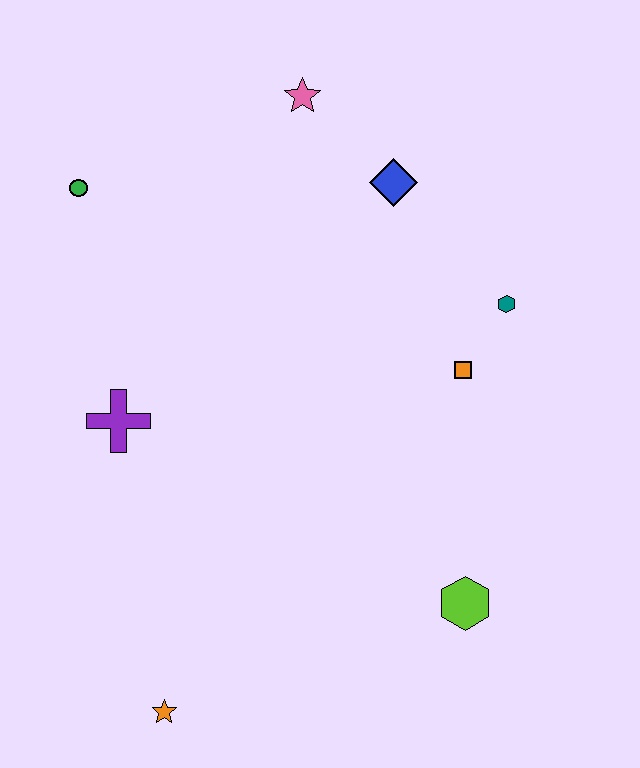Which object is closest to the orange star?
The purple cross is closest to the orange star.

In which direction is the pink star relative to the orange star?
The pink star is above the orange star.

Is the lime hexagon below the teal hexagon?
Yes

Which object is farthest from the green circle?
The lime hexagon is farthest from the green circle.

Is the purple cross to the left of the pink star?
Yes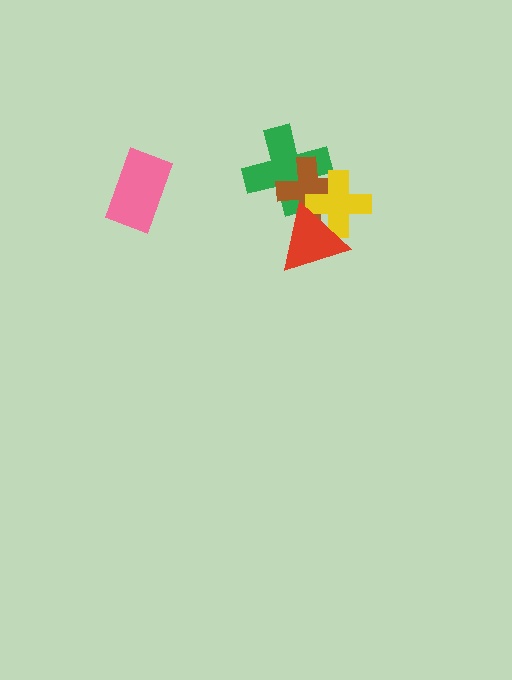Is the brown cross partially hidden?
Yes, it is partially covered by another shape.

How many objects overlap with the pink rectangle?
0 objects overlap with the pink rectangle.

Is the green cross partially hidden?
Yes, it is partially covered by another shape.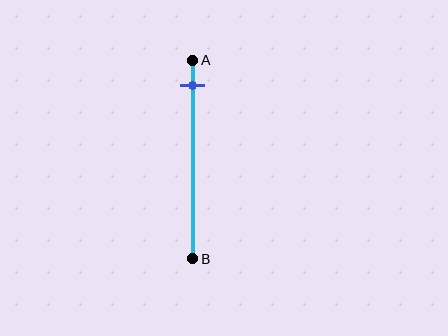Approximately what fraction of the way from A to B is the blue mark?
The blue mark is approximately 10% of the way from A to B.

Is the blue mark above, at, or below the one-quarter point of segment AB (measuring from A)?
The blue mark is above the one-quarter point of segment AB.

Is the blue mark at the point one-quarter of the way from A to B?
No, the mark is at about 10% from A, not at the 25% one-quarter point.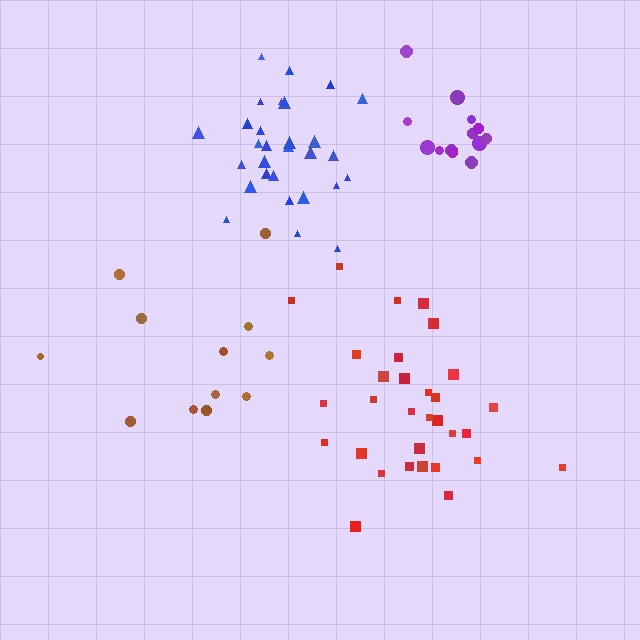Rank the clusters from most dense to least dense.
blue, purple, red, brown.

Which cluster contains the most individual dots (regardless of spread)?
Red (31).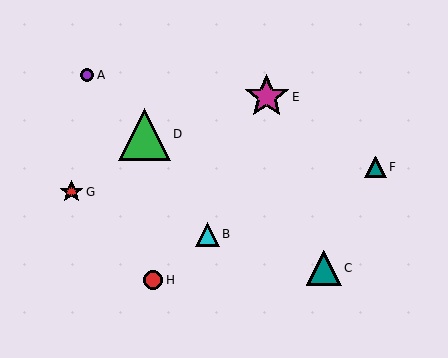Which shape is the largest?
The green triangle (labeled D) is the largest.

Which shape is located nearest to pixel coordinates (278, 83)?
The magenta star (labeled E) at (267, 97) is nearest to that location.